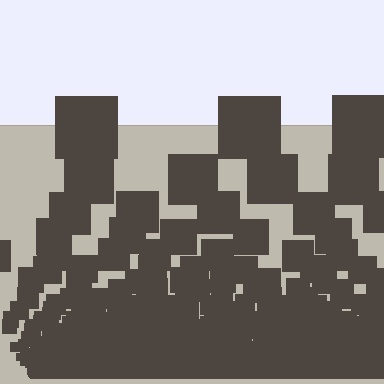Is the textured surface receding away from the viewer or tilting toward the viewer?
The surface appears to tilt toward the viewer. Texture elements get larger and sparser toward the top.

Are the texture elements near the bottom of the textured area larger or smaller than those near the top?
Smaller. The gradient is inverted — elements near the bottom are smaller and denser.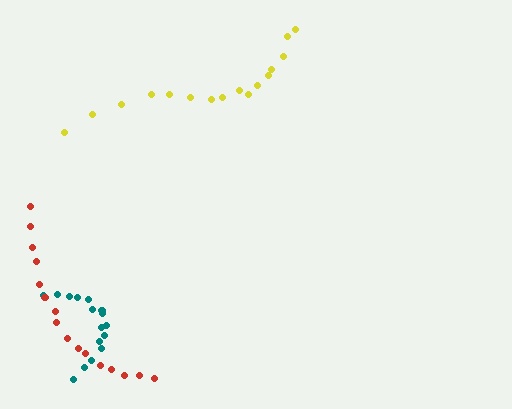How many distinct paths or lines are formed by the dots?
There are 3 distinct paths.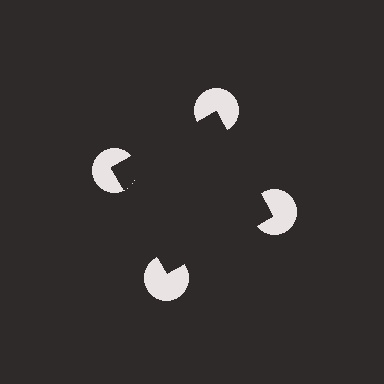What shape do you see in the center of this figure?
An illusory square — its edges are inferred from the aligned wedge cuts in the pac-man discs, not physically drawn.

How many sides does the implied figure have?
4 sides.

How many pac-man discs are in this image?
There are 4 — one at each vertex of the illusory square.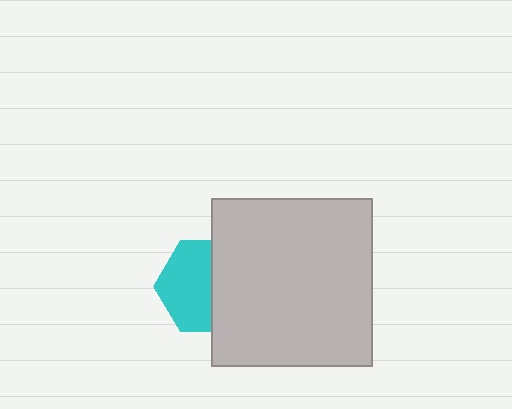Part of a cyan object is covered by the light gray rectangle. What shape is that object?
It is a hexagon.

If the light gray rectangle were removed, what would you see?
You would see the complete cyan hexagon.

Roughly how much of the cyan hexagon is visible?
About half of it is visible (roughly 56%).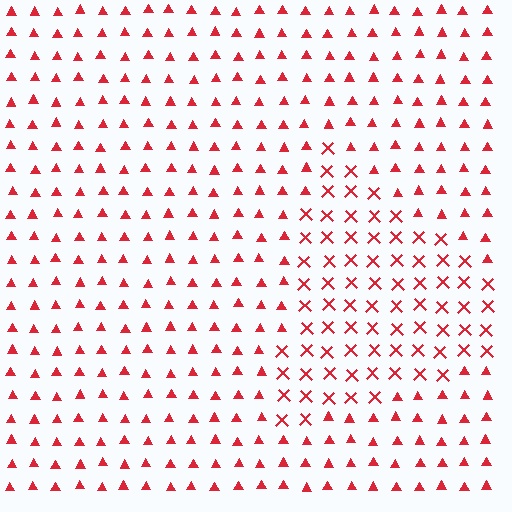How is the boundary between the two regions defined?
The boundary is defined by a change in element shape: X marks inside vs. triangles outside. All elements share the same color and spacing.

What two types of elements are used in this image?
The image uses X marks inside the triangle region and triangles outside it.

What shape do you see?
I see a triangle.